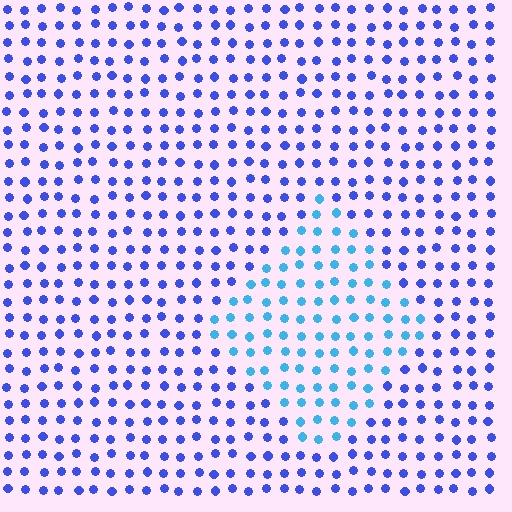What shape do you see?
I see a diamond.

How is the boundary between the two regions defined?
The boundary is defined purely by a slight shift in hue (about 36 degrees). Spacing, size, and orientation are identical on both sides.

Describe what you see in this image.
The image is filled with small blue elements in a uniform arrangement. A diamond-shaped region is visible where the elements are tinted to a slightly different hue, forming a subtle color boundary.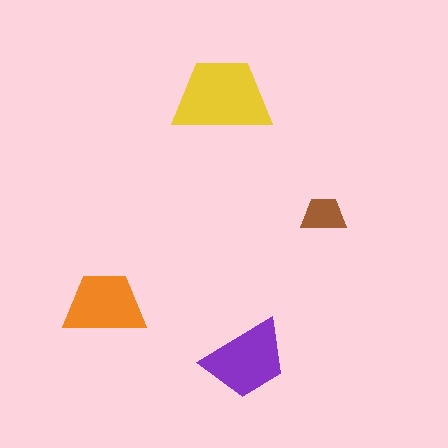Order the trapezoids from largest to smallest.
the yellow one, the purple one, the orange one, the brown one.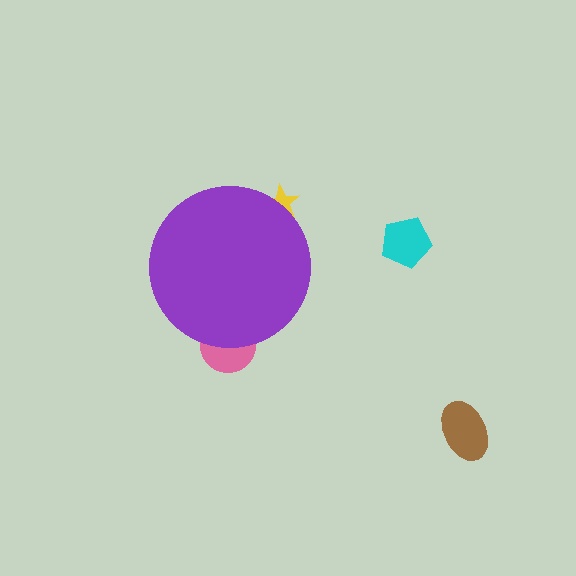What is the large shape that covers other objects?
A purple circle.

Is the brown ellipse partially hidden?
No, the brown ellipse is fully visible.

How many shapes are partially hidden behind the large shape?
2 shapes are partially hidden.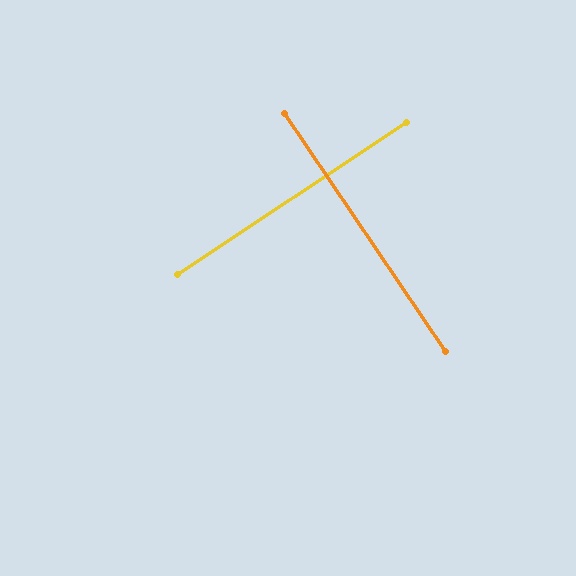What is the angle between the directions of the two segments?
Approximately 90 degrees.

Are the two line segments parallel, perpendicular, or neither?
Perpendicular — they meet at approximately 90°.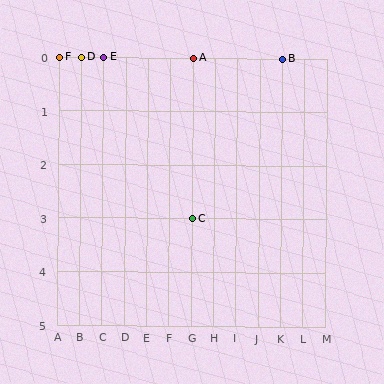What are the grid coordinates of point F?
Point F is at grid coordinates (A, 0).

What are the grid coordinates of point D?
Point D is at grid coordinates (B, 0).